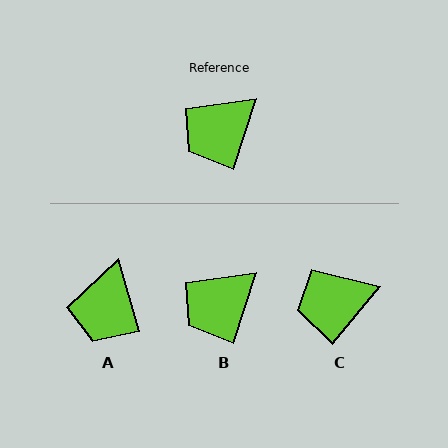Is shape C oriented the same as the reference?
No, it is off by about 22 degrees.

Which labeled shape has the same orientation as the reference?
B.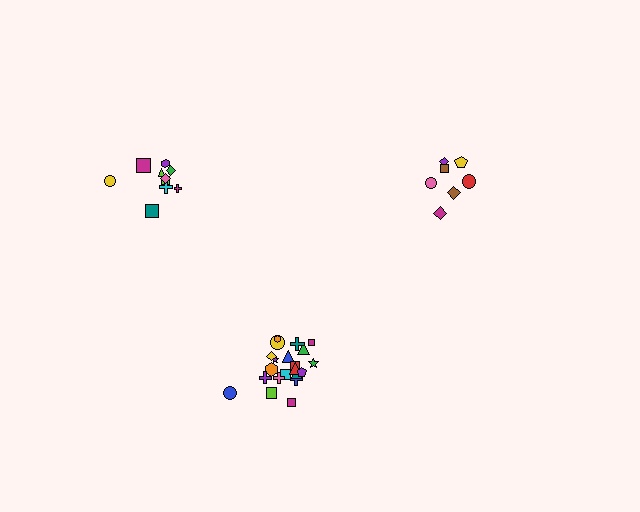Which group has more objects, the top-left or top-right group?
The top-left group.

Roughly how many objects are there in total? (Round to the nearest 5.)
Roughly 40 objects in total.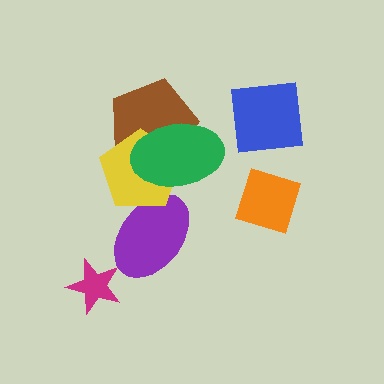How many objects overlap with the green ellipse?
3 objects overlap with the green ellipse.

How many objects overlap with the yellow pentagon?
3 objects overlap with the yellow pentagon.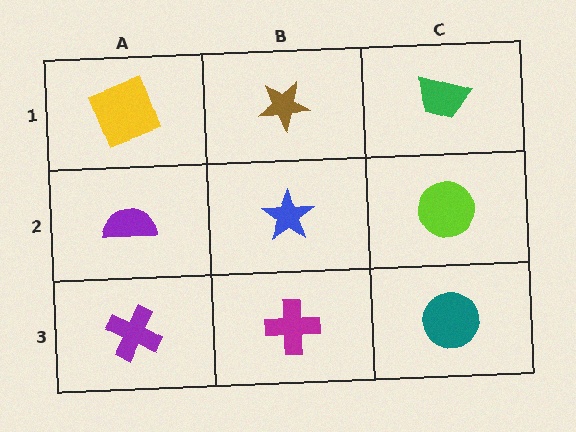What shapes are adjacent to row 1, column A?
A purple semicircle (row 2, column A), a brown star (row 1, column B).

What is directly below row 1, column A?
A purple semicircle.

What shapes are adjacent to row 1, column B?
A blue star (row 2, column B), a yellow square (row 1, column A), a green trapezoid (row 1, column C).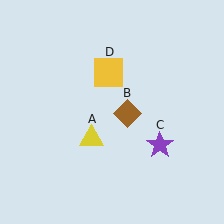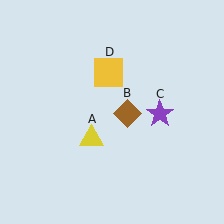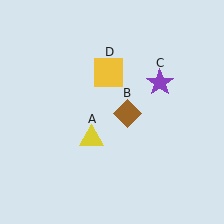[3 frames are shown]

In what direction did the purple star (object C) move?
The purple star (object C) moved up.